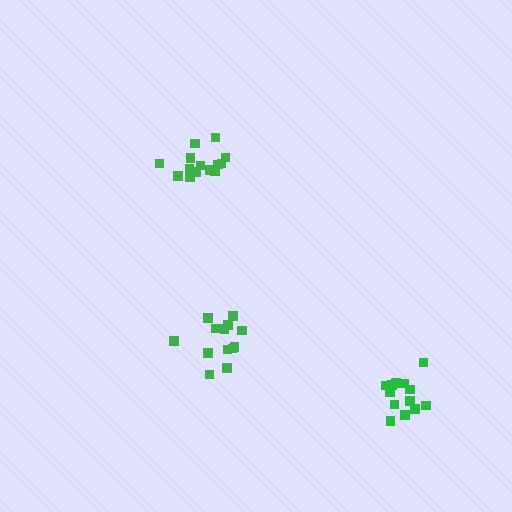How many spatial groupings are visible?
There are 3 spatial groupings.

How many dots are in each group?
Group 1: 13 dots, Group 2: 15 dots, Group 3: 13 dots (41 total).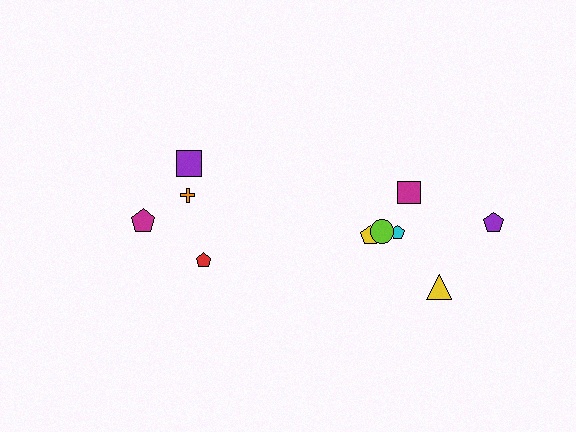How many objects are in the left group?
There are 4 objects.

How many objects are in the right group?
There are 6 objects.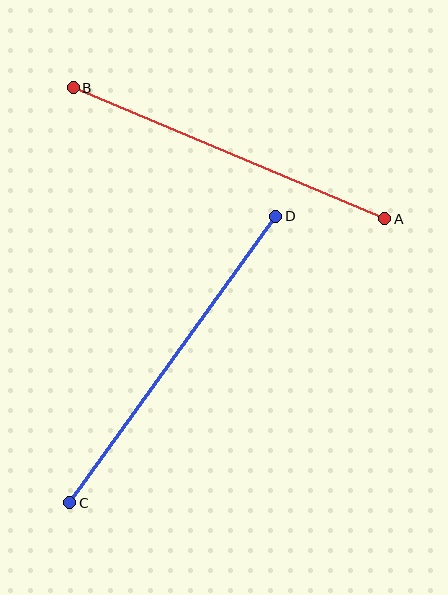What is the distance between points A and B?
The distance is approximately 338 pixels.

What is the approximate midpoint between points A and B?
The midpoint is at approximately (229, 153) pixels.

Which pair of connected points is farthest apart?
Points C and D are farthest apart.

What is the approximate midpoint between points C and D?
The midpoint is at approximately (173, 359) pixels.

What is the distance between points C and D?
The distance is approximately 353 pixels.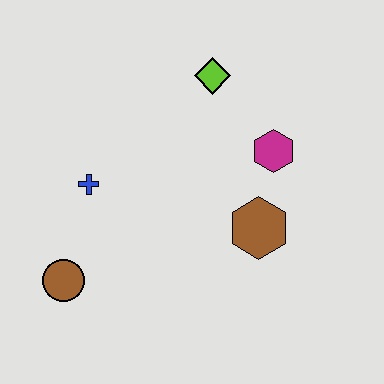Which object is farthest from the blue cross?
The magenta hexagon is farthest from the blue cross.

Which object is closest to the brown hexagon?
The magenta hexagon is closest to the brown hexagon.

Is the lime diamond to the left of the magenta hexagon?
Yes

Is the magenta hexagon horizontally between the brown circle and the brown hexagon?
No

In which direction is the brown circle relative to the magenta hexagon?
The brown circle is to the left of the magenta hexagon.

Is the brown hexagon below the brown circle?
No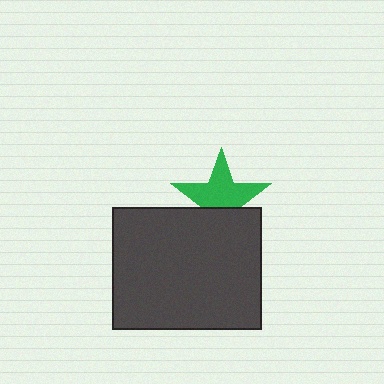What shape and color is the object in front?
The object in front is a dark gray rectangle.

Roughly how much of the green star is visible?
About half of it is visible (roughly 63%).